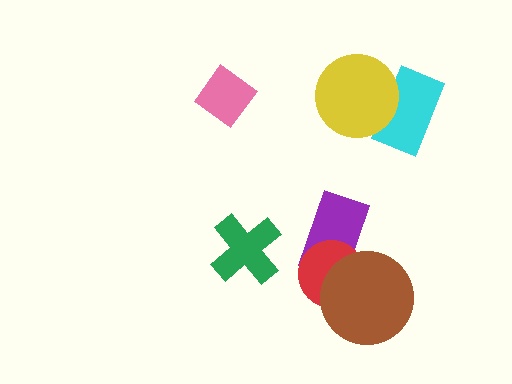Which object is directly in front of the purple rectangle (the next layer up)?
The red circle is directly in front of the purple rectangle.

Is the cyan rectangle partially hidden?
Yes, it is partially covered by another shape.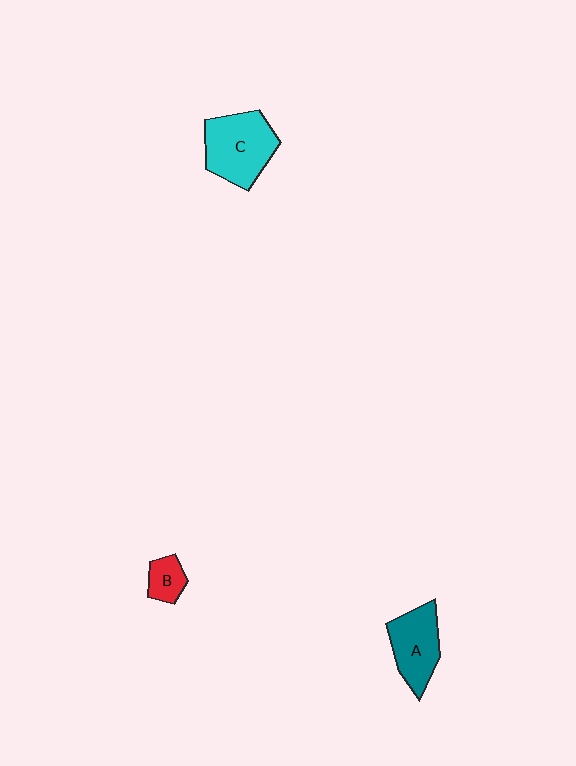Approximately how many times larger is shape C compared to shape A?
Approximately 1.3 times.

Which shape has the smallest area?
Shape B (red).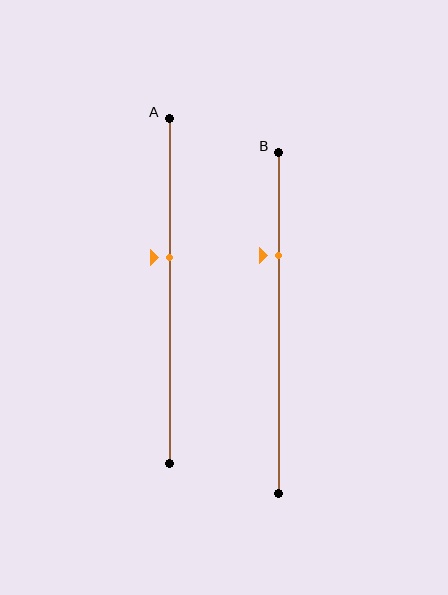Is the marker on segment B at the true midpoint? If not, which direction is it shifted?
No, the marker on segment B is shifted upward by about 20% of the segment length.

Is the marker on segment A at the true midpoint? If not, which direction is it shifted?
No, the marker on segment A is shifted upward by about 10% of the segment length.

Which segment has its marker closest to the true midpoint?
Segment A has its marker closest to the true midpoint.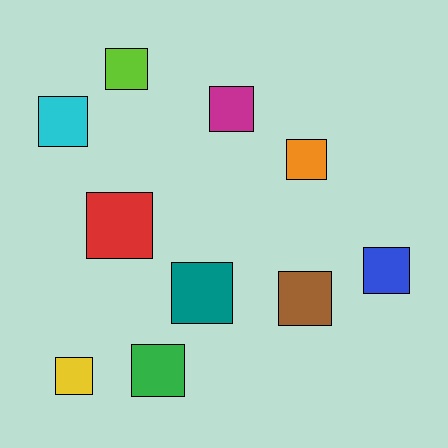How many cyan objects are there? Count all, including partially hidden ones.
There is 1 cyan object.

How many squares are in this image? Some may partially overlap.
There are 10 squares.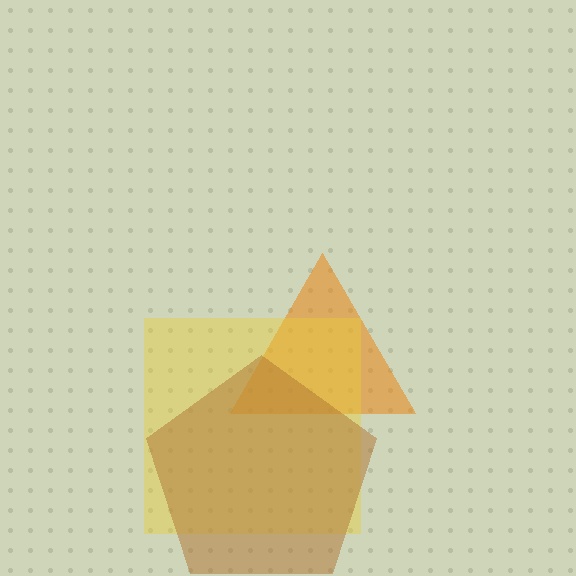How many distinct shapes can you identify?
There are 3 distinct shapes: an orange triangle, a yellow square, a brown pentagon.